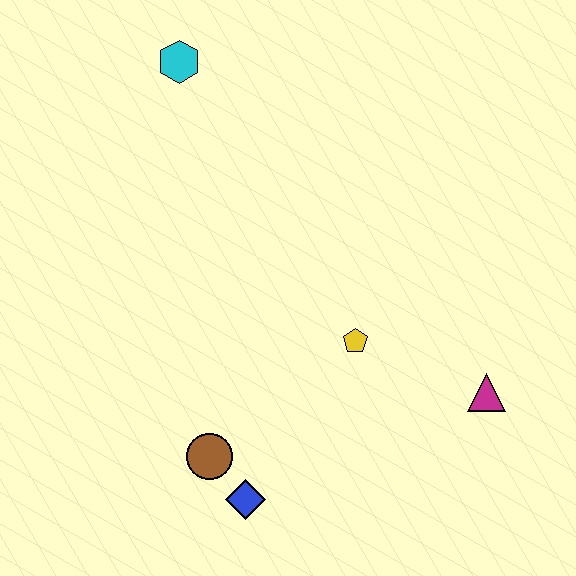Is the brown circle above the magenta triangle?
No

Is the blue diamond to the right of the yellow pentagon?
No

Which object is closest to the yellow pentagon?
The magenta triangle is closest to the yellow pentagon.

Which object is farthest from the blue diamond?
The cyan hexagon is farthest from the blue diamond.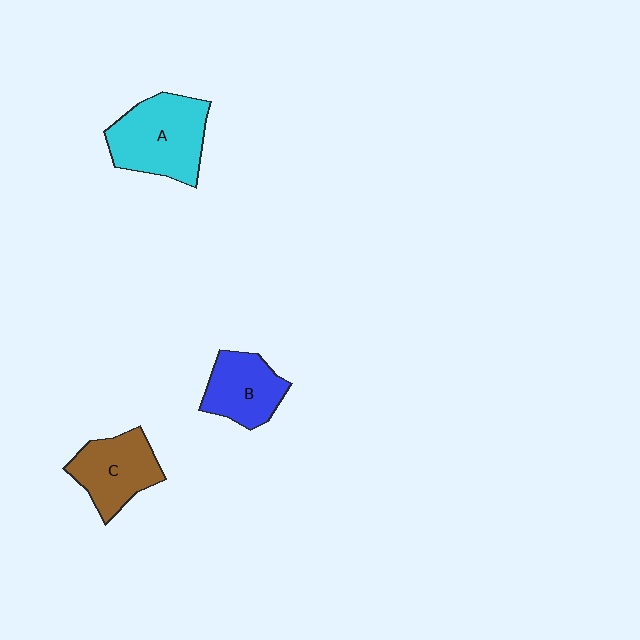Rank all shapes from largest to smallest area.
From largest to smallest: A (cyan), C (brown), B (blue).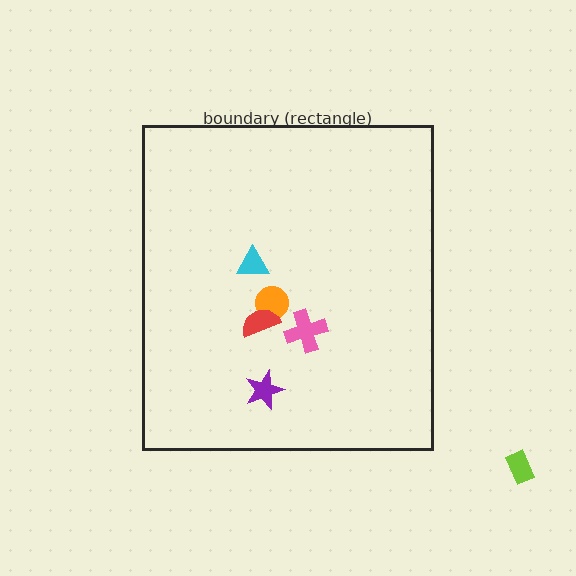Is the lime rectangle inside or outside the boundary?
Outside.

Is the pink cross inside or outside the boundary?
Inside.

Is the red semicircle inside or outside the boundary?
Inside.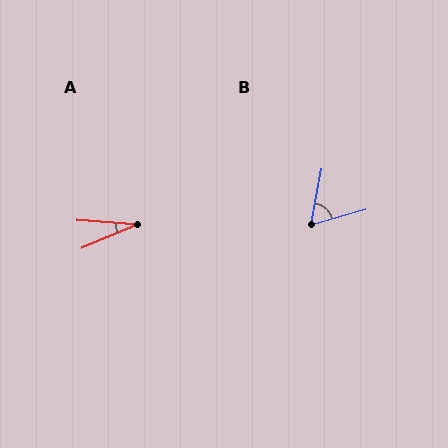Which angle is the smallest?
A, at approximately 28 degrees.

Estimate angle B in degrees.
Approximately 63 degrees.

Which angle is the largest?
B, at approximately 63 degrees.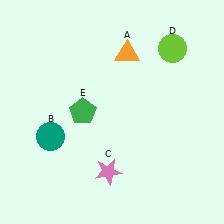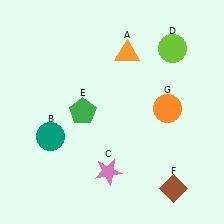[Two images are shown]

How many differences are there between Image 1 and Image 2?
There are 2 differences between the two images.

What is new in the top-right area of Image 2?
An orange circle (G) was added in the top-right area of Image 2.